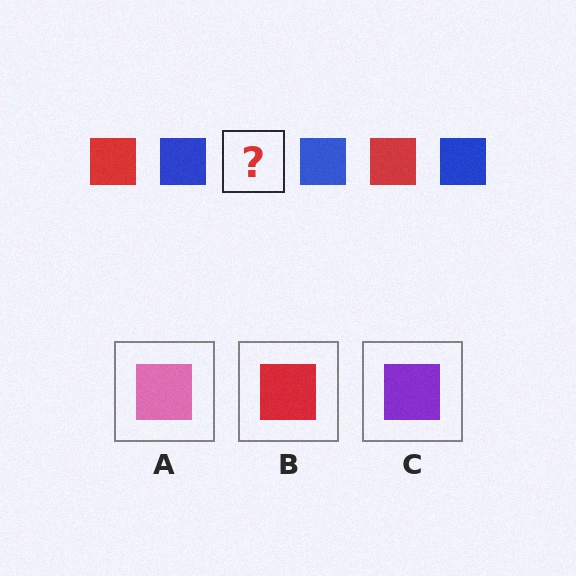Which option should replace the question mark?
Option B.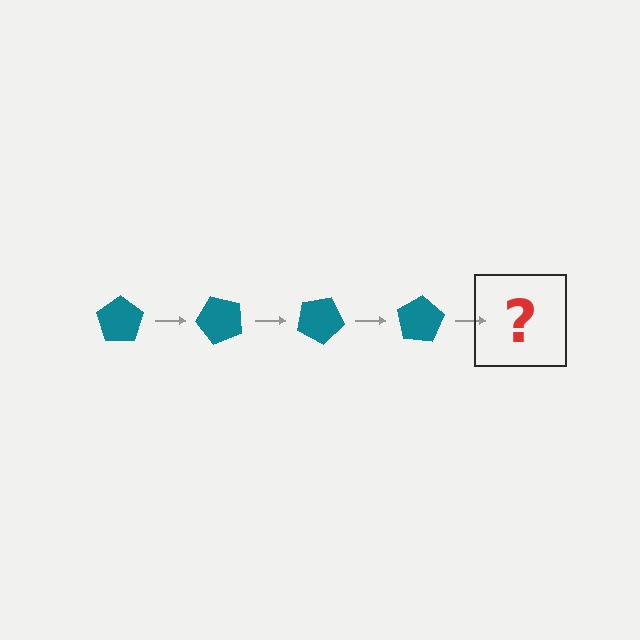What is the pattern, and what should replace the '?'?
The pattern is that the pentagon rotates 50 degrees each step. The '?' should be a teal pentagon rotated 200 degrees.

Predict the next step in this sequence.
The next step is a teal pentagon rotated 200 degrees.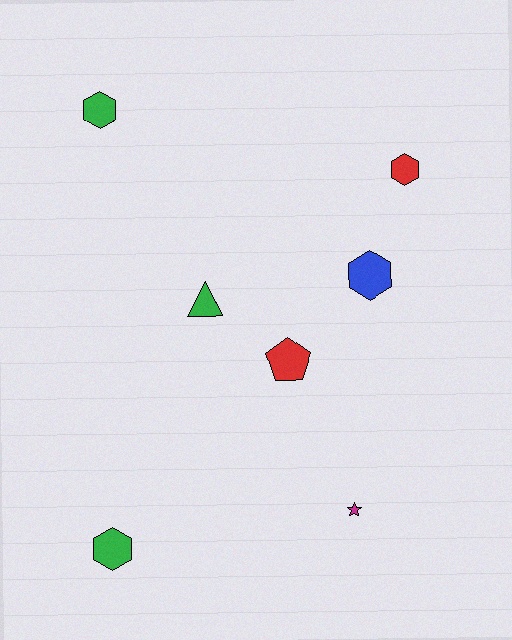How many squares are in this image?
There are no squares.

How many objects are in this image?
There are 7 objects.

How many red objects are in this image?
There are 2 red objects.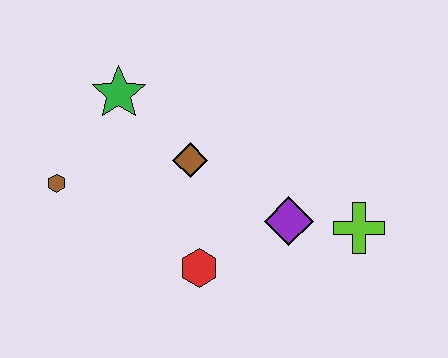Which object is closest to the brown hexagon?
The green star is closest to the brown hexagon.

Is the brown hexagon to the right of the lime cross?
No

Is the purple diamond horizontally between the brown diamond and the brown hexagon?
No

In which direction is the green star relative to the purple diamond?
The green star is to the left of the purple diamond.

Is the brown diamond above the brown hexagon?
Yes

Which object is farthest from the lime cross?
The brown hexagon is farthest from the lime cross.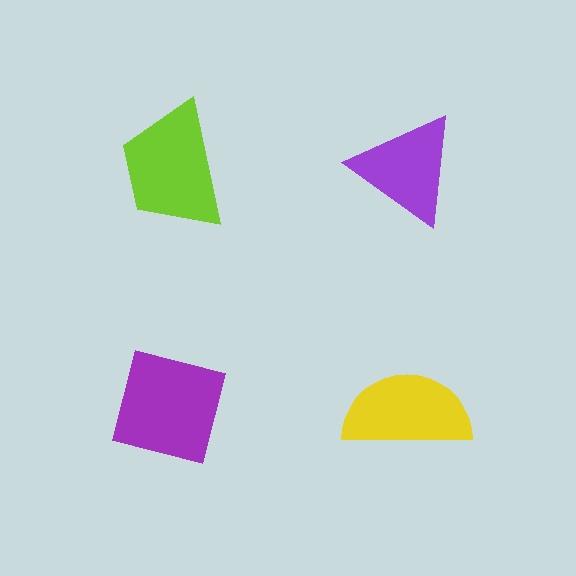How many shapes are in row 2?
2 shapes.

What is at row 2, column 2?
A yellow semicircle.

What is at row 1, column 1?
A lime trapezoid.